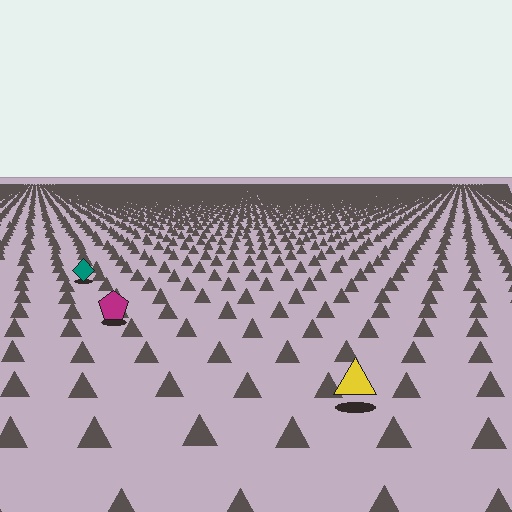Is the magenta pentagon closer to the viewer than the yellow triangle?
No. The yellow triangle is closer — you can tell from the texture gradient: the ground texture is coarser near it.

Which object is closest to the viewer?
The yellow triangle is closest. The texture marks near it are larger and more spread out.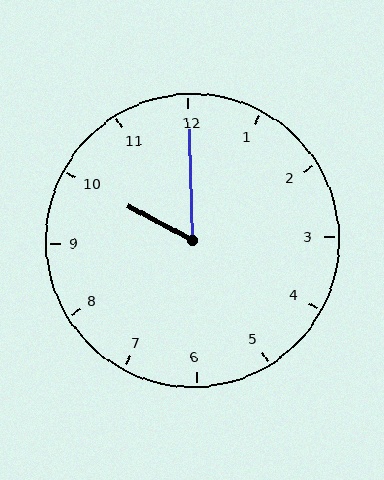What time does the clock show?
10:00.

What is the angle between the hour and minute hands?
Approximately 60 degrees.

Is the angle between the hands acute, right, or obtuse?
It is acute.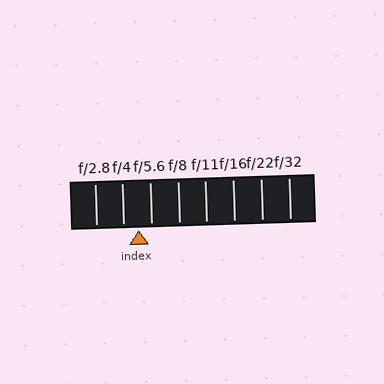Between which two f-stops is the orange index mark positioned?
The index mark is between f/4 and f/5.6.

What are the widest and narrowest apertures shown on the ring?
The widest aperture shown is f/2.8 and the narrowest is f/32.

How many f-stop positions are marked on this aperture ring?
There are 8 f-stop positions marked.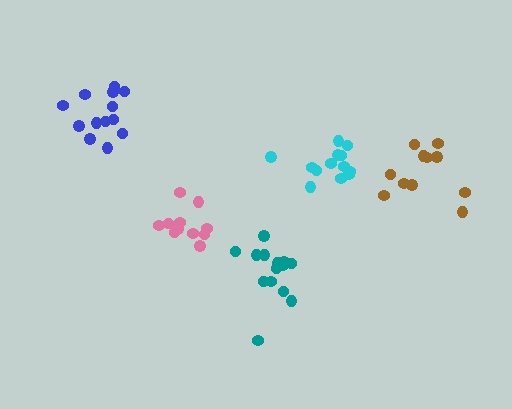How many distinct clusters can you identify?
There are 5 distinct clusters.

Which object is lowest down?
The teal cluster is bottommost.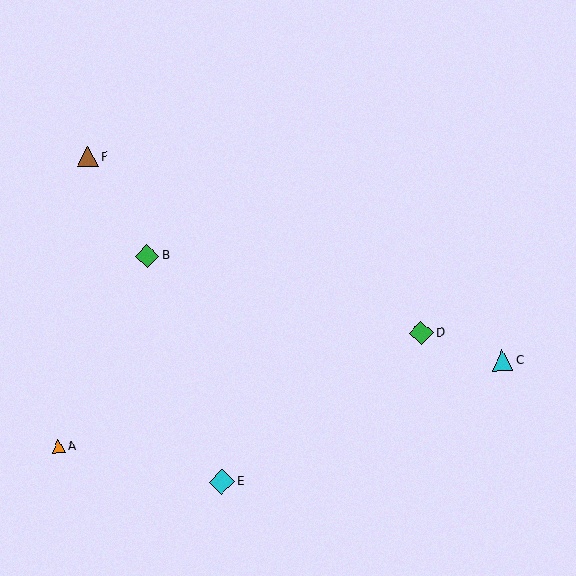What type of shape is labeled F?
Shape F is a brown triangle.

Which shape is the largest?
The cyan diamond (labeled E) is the largest.